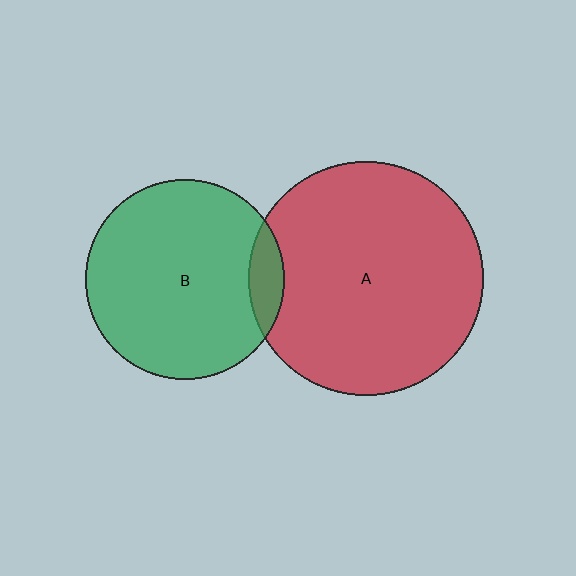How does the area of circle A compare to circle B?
Approximately 1.4 times.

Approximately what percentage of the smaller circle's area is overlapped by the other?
Approximately 10%.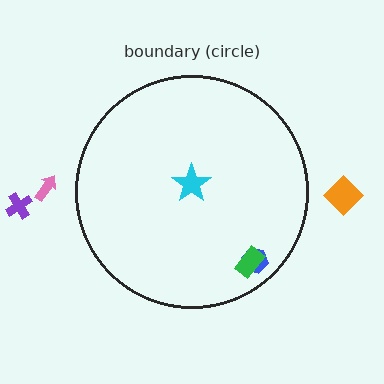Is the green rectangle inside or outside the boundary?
Inside.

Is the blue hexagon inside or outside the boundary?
Inside.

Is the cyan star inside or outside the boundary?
Inside.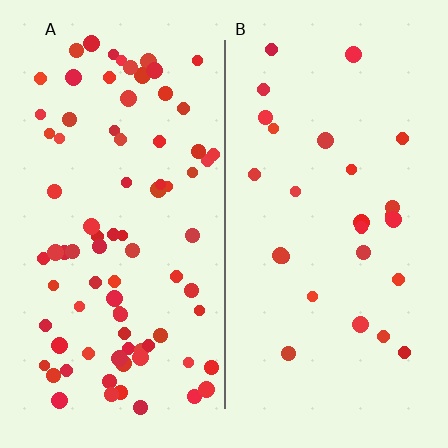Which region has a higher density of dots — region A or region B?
A (the left).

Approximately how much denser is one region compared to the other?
Approximately 3.1× — region A over region B.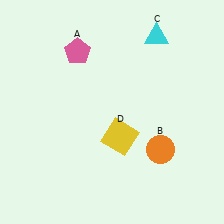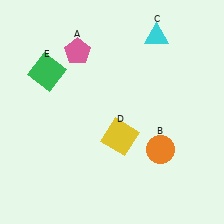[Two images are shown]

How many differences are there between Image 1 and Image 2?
There is 1 difference between the two images.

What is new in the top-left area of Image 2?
A green square (E) was added in the top-left area of Image 2.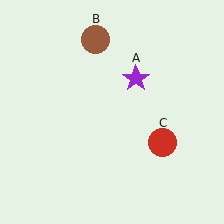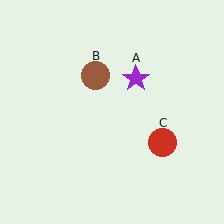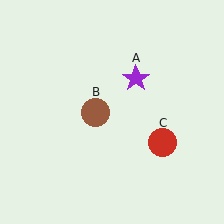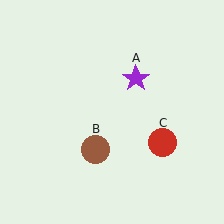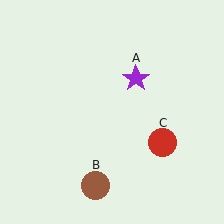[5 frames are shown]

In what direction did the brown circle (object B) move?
The brown circle (object B) moved down.